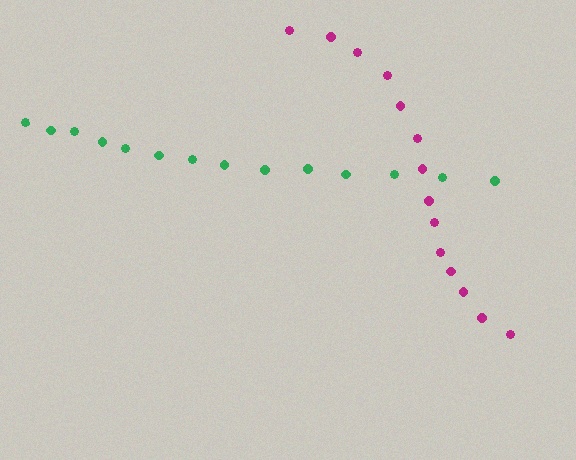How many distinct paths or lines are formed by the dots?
There are 2 distinct paths.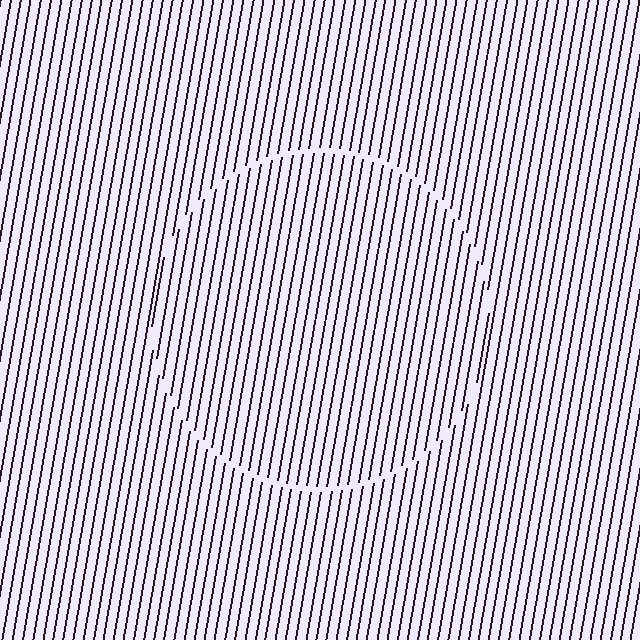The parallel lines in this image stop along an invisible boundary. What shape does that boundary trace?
An illusory circle. The interior of the shape contains the same grating, shifted by half a period — the contour is defined by the phase discontinuity where line-ends from the inner and outer gratings abut.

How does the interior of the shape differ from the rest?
The interior of the shape contains the same grating, shifted by half a period — the contour is defined by the phase discontinuity where line-ends from the inner and outer gratings abut.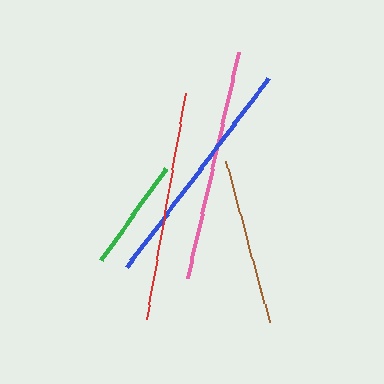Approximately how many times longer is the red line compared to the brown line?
The red line is approximately 1.4 times the length of the brown line.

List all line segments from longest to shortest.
From longest to shortest: blue, pink, red, brown, green.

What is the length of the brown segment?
The brown segment is approximately 167 pixels long.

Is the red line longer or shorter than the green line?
The red line is longer than the green line.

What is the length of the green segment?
The green segment is approximately 113 pixels long.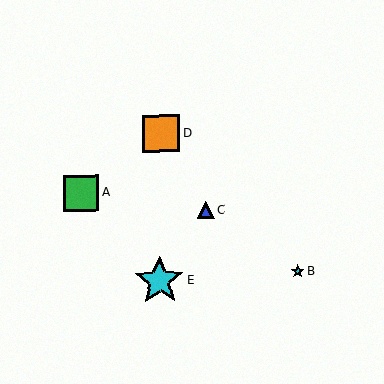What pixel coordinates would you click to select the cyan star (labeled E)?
Click at (159, 281) to select the cyan star E.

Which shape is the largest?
The cyan star (labeled E) is the largest.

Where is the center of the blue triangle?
The center of the blue triangle is at (206, 210).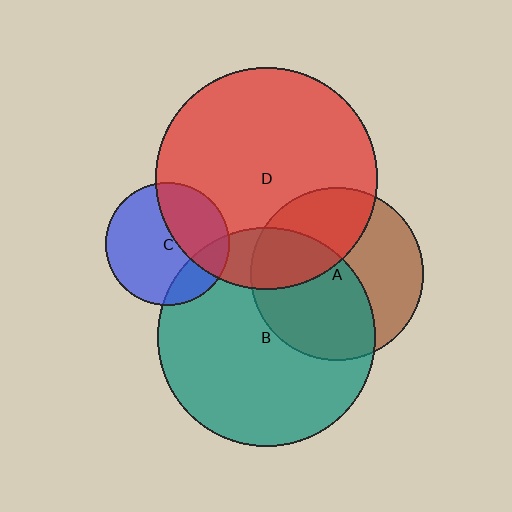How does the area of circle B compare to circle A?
Approximately 1.6 times.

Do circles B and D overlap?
Yes.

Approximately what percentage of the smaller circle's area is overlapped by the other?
Approximately 15%.